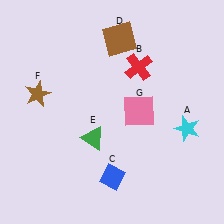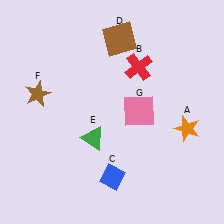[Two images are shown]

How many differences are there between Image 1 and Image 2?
There is 1 difference between the two images.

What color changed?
The star (A) changed from cyan in Image 1 to orange in Image 2.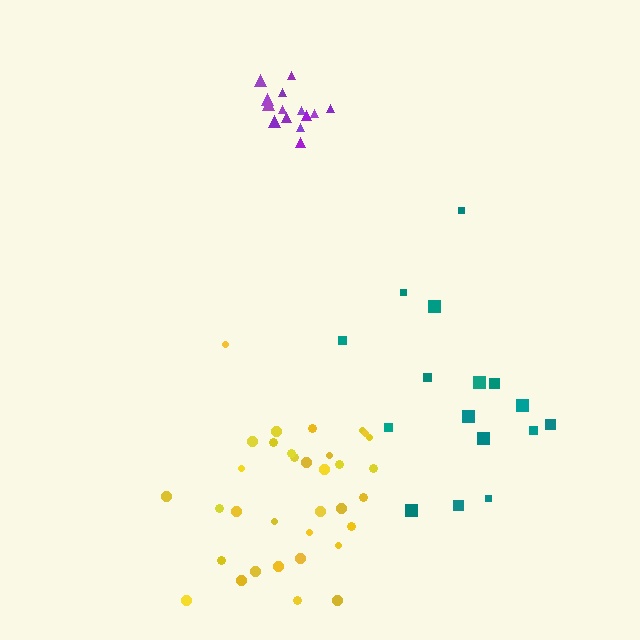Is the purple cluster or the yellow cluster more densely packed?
Purple.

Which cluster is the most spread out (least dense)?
Teal.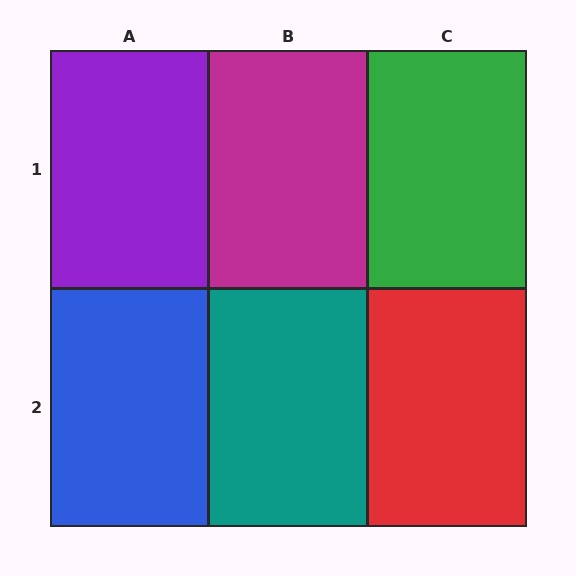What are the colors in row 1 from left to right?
Purple, magenta, green.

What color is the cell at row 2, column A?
Blue.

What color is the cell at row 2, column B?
Teal.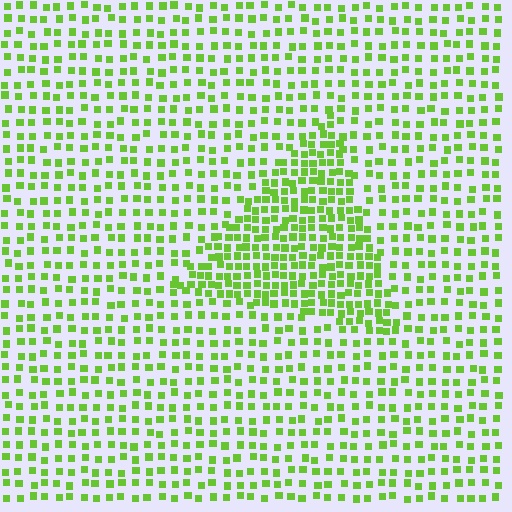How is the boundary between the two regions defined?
The boundary is defined by a change in element density (approximately 1.9x ratio). All elements are the same color, size, and shape.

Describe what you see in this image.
The image contains small lime elements arranged at two different densities. A triangle-shaped region is visible where the elements are more densely packed than the surrounding area.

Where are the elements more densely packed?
The elements are more densely packed inside the triangle boundary.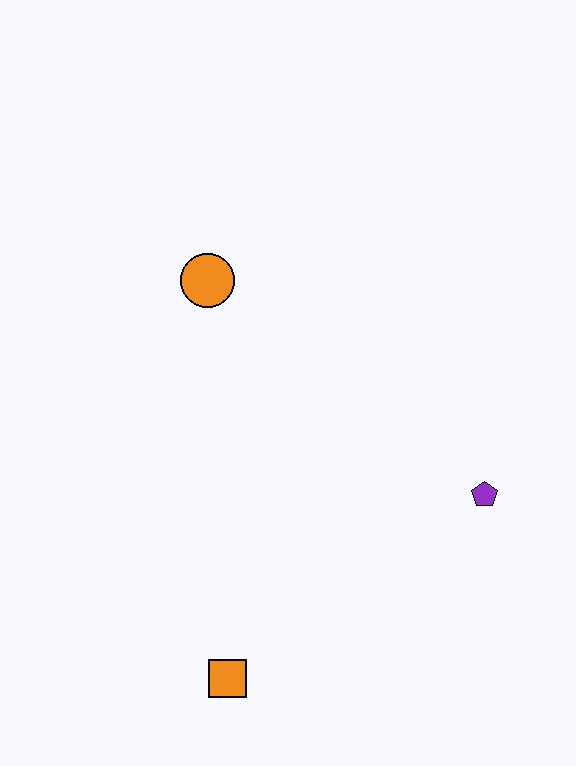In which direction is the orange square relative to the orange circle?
The orange square is below the orange circle.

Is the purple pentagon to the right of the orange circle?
Yes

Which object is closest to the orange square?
The purple pentagon is closest to the orange square.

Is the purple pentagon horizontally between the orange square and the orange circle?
No